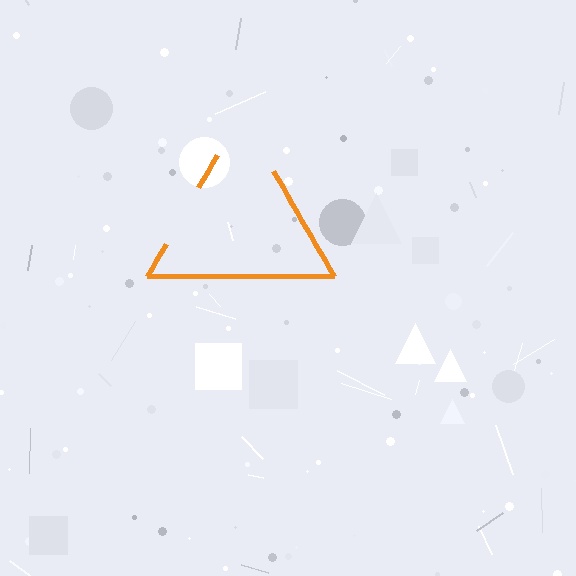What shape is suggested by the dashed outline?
The dashed outline suggests a triangle.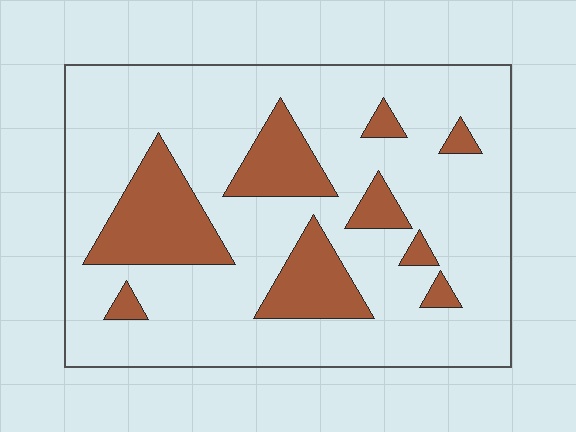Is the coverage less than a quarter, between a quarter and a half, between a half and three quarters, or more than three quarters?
Less than a quarter.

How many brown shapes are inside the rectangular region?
9.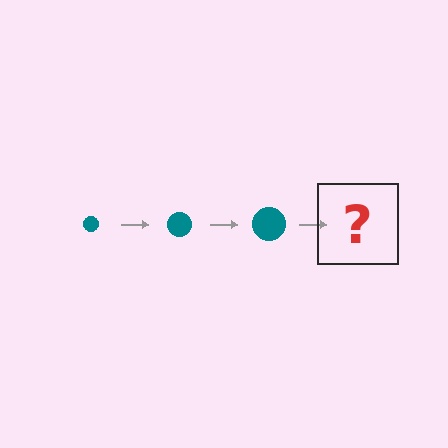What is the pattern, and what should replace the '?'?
The pattern is that the circle gets progressively larger each step. The '?' should be a teal circle, larger than the previous one.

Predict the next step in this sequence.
The next step is a teal circle, larger than the previous one.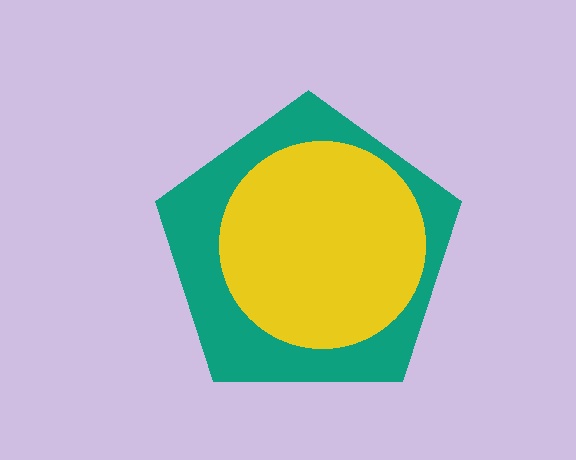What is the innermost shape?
The yellow circle.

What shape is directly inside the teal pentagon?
The yellow circle.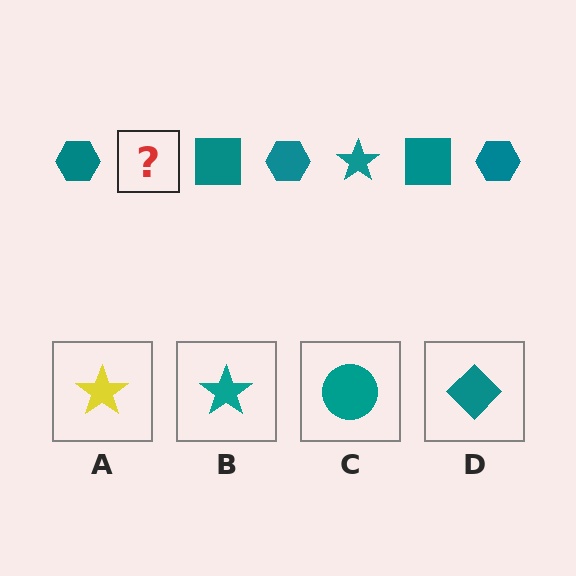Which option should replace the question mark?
Option B.